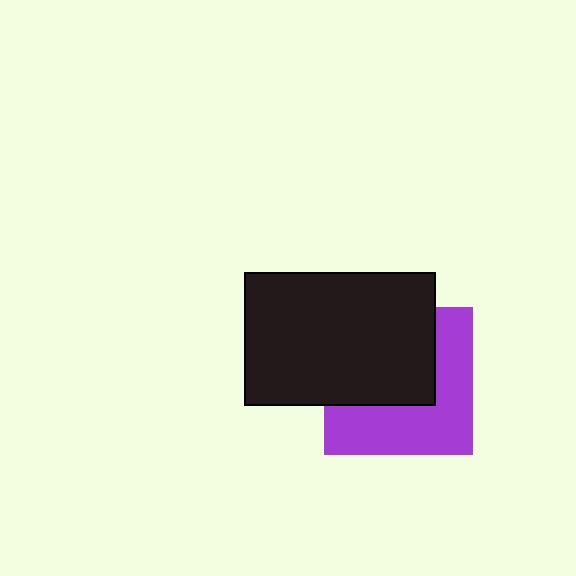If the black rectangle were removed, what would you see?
You would see the complete purple square.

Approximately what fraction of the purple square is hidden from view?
Roughly 49% of the purple square is hidden behind the black rectangle.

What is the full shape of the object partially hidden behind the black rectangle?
The partially hidden object is a purple square.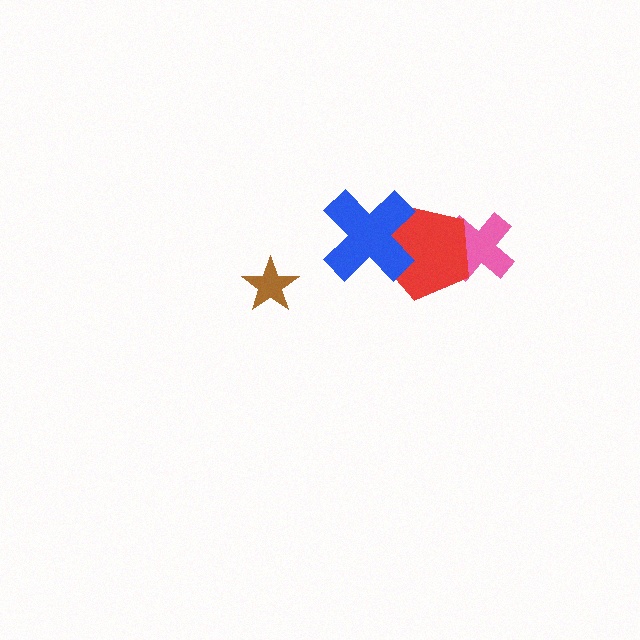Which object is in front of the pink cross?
The red pentagon is in front of the pink cross.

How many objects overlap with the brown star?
0 objects overlap with the brown star.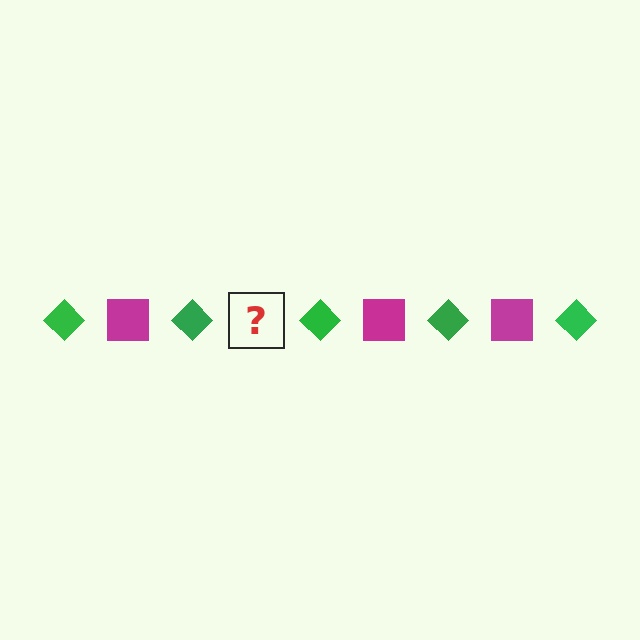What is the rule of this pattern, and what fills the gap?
The rule is that the pattern alternates between green diamond and magenta square. The gap should be filled with a magenta square.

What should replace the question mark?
The question mark should be replaced with a magenta square.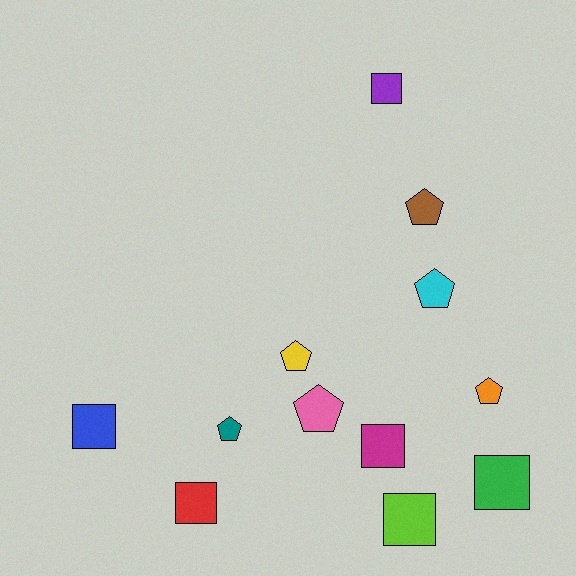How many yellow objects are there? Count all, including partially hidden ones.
There is 1 yellow object.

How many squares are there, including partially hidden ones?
There are 6 squares.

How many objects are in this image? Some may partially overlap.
There are 12 objects.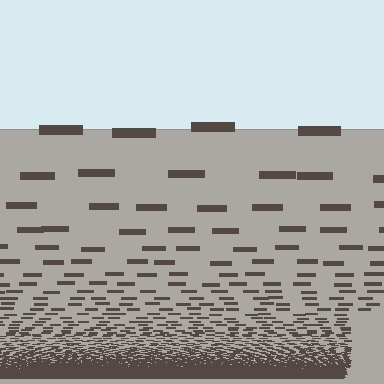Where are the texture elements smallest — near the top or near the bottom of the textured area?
Near the bottom.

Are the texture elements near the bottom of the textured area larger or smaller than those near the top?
Smaller. The gradient is inverted — elements near the bottom are smaller and denser.